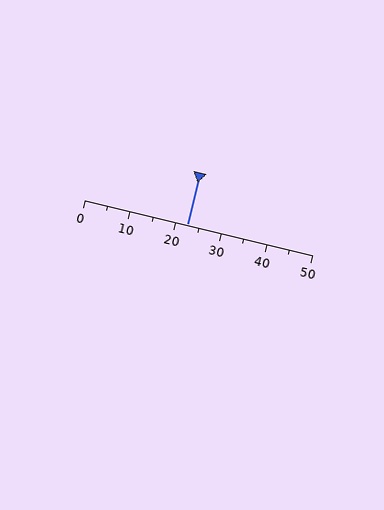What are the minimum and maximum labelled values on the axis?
The axis runs from 0 to 50.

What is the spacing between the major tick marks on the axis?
The major ticks are spaced 10 apart.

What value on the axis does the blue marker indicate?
The marker indicates approximately 22.5.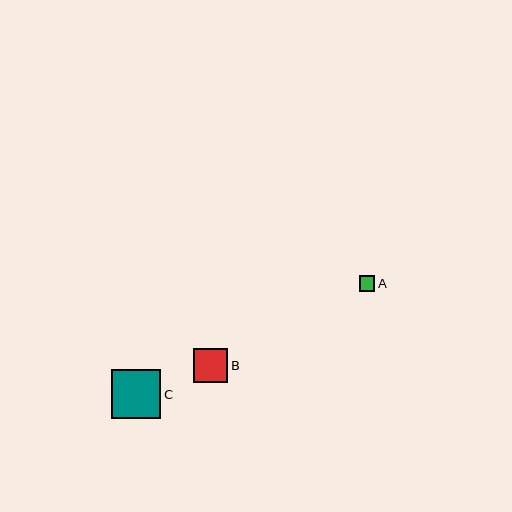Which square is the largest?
Square C is the largest with a size of approximately 49 pixels.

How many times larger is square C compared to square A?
Square C is approximately 3.2 times the size of square A.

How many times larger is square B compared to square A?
Square B is approximately 2.2 times the size of square A.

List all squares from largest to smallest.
From largest to smallest: C, B, A.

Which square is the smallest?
Square A is the smallest with a size of approximately 15 pixels.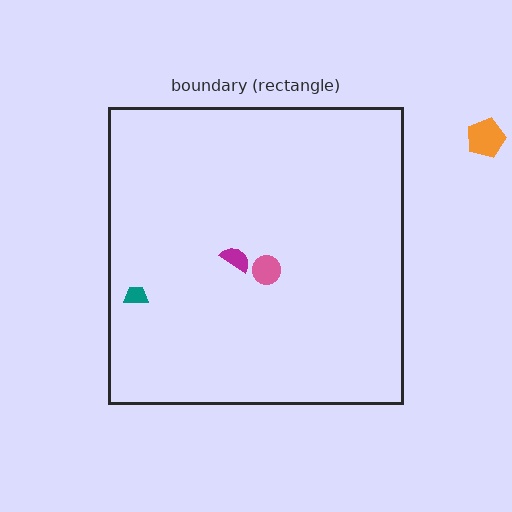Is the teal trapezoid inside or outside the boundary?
Inside.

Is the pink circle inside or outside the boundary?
Inside.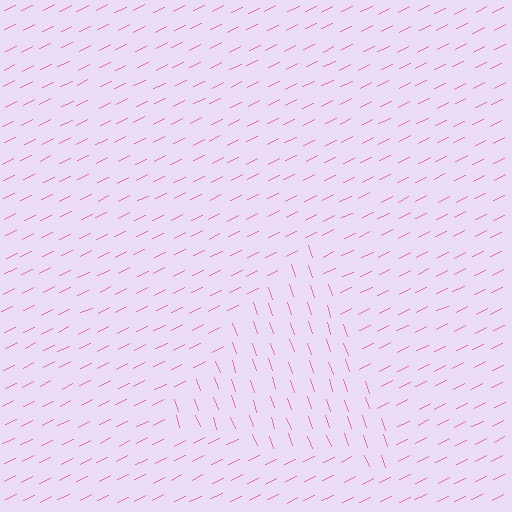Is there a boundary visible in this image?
Yes, there is a texture boundary formed by a change in line orientation.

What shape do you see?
I see a triangle.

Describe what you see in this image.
The image is filled with small pink line segments. A triangle region in the image has lines oriented differently from the surrounding lines, creating a visible texture boundary.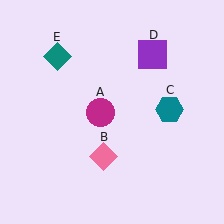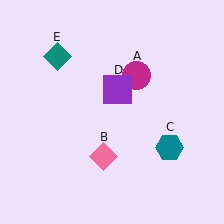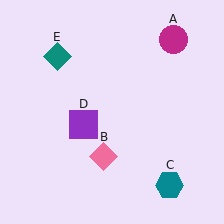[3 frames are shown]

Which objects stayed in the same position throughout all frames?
Pink diamond (object B) and teal diamond (object E) remained stationary.